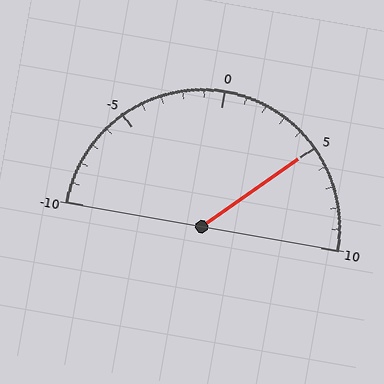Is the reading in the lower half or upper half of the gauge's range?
The reading is in the upper half of the range (-10 to 10).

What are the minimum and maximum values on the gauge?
The gauge ranges from -10 to 10.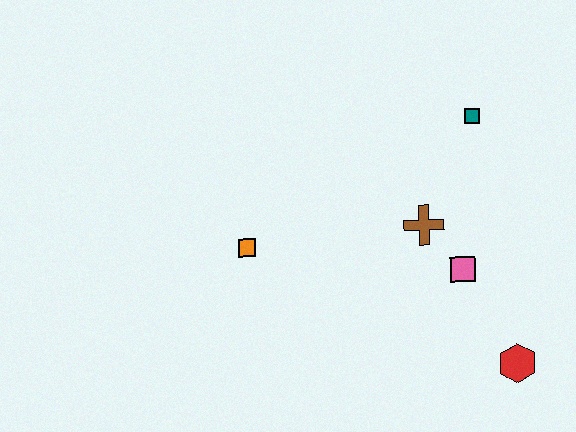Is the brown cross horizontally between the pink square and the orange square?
Yes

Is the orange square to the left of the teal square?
Yes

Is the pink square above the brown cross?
No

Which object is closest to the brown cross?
The pink square is closest to the brown cross.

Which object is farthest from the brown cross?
The orange square is farthest from the brown cross.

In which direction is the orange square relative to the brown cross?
The orange square is to the left of the brown cross.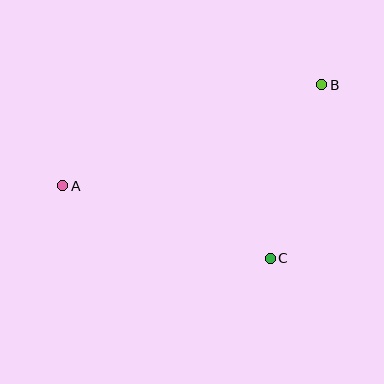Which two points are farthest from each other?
Points A and B are farthest from each other.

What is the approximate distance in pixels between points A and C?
The distance between A and C is approximately 220 pixels.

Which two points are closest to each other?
Points B and C are closest to each other.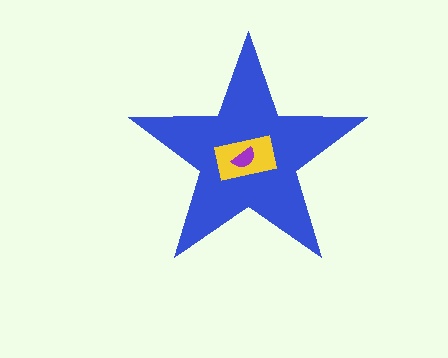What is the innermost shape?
The purple semicircle.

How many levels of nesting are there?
3.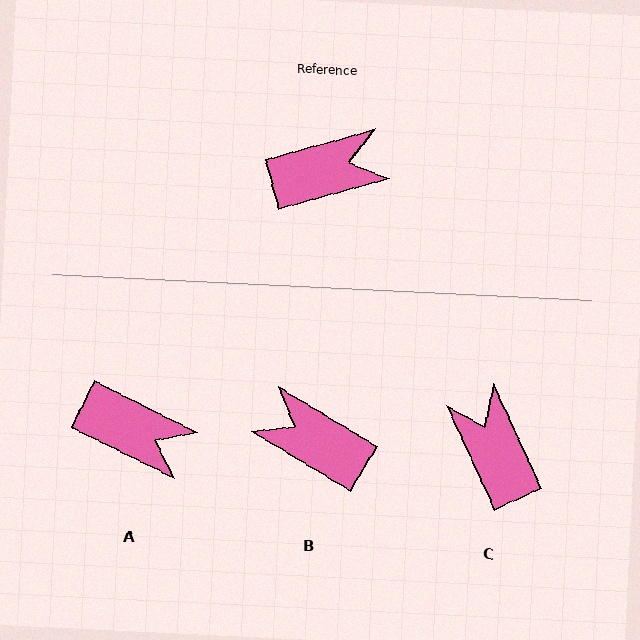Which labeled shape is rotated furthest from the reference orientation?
B, about 133 degrees away.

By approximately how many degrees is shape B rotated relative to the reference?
Approximately 133 degrees counter-clockwise.